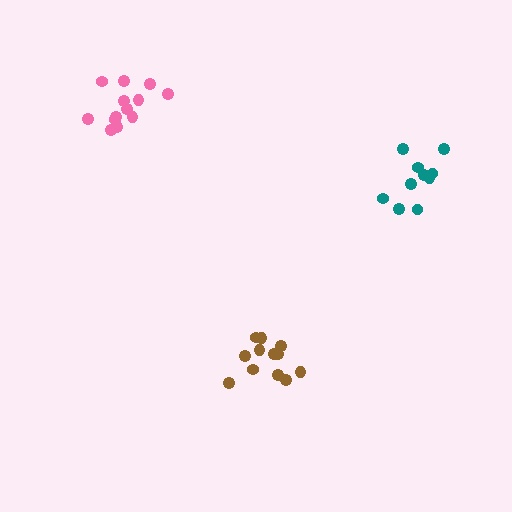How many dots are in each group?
Group 1: 13 dots, Group 2: 10 dots, Group 3: 12 dots (35 total).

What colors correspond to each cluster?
The clusters are colored: pink, teal, brown.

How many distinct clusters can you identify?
There are 3 distinct clusters.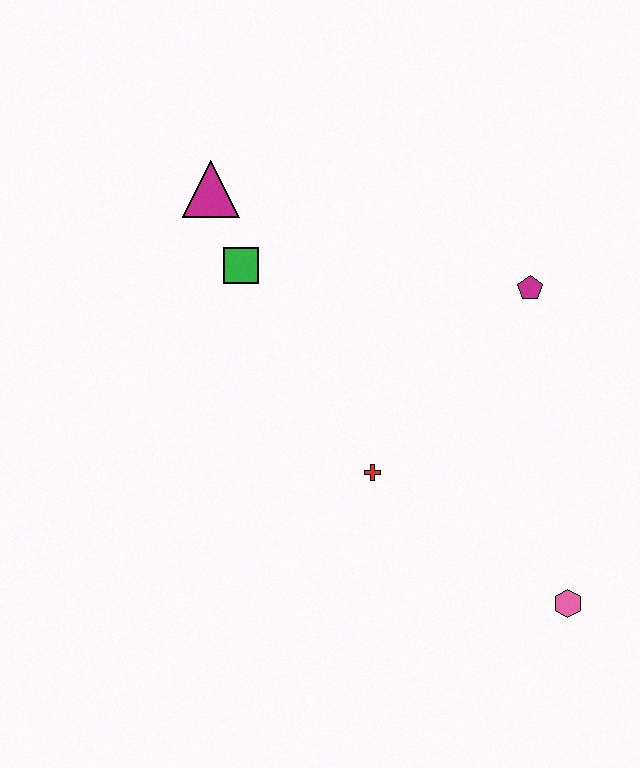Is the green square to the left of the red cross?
Yes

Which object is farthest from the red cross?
The magenta triangle is farthest from the red cross.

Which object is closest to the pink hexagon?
The red cross is closest to the pink hexagon.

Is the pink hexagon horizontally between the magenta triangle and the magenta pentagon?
No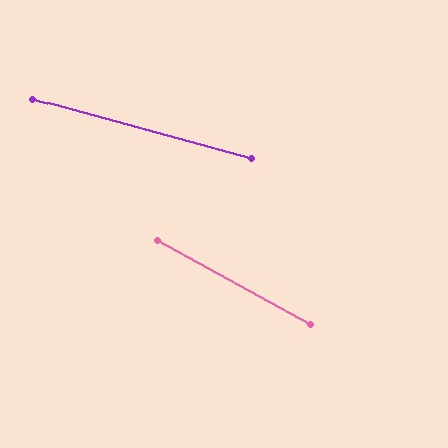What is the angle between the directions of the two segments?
Approximately 14 degrees.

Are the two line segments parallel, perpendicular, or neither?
Neither parallel nor perpendicular — they differ by about 14°.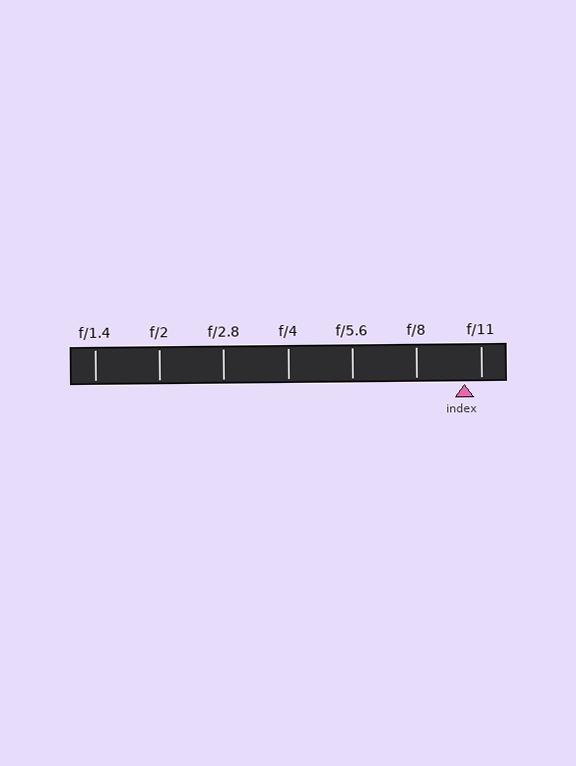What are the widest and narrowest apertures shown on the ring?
The widest aperture shown is f/1.4 and the narrowest is f/11.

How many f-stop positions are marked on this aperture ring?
There are 7 f-stop positions marked.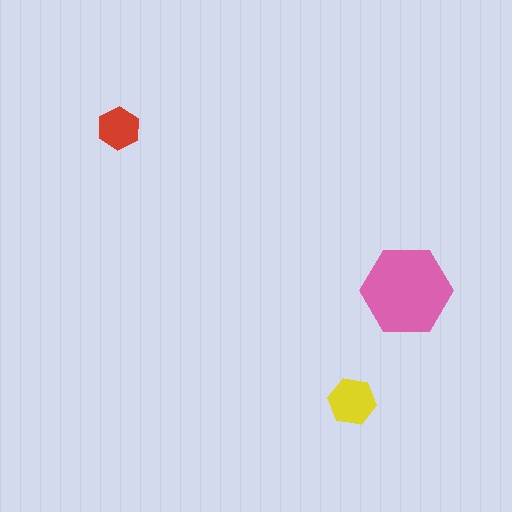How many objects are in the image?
There are 3 objects in the image.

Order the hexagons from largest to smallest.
the pink one, the yellow one, the red one.